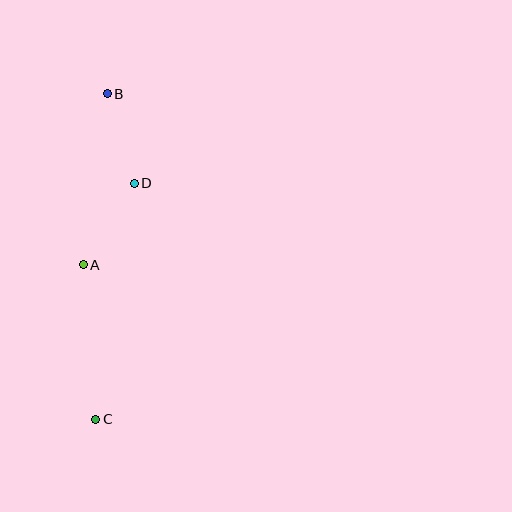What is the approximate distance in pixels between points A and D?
The distance between A and D is approximately 96 pixels.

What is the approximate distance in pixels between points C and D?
The distance between C and D is approximately 239 pixels.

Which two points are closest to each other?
Points B and D are closest to each other.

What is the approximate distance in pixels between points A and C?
The distance between A and C is approximately 155 pixels.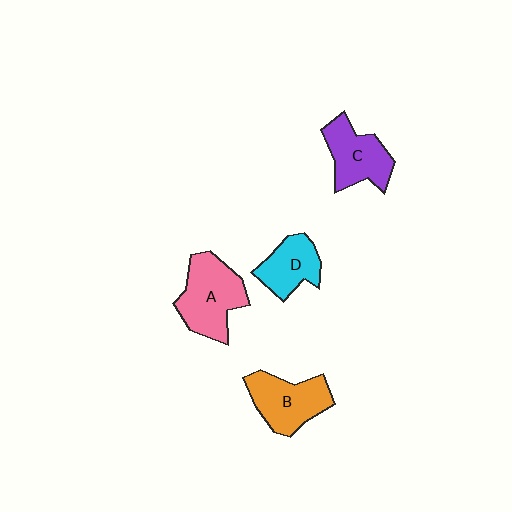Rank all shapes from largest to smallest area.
From largest to smallest: A (pink), B (orange), C (purple), D (cyan).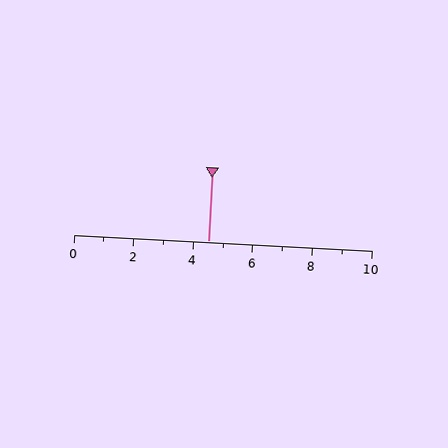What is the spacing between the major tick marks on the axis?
The major ticks are spaced 2 apart.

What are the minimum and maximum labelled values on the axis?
The axis runs from 0 to 10.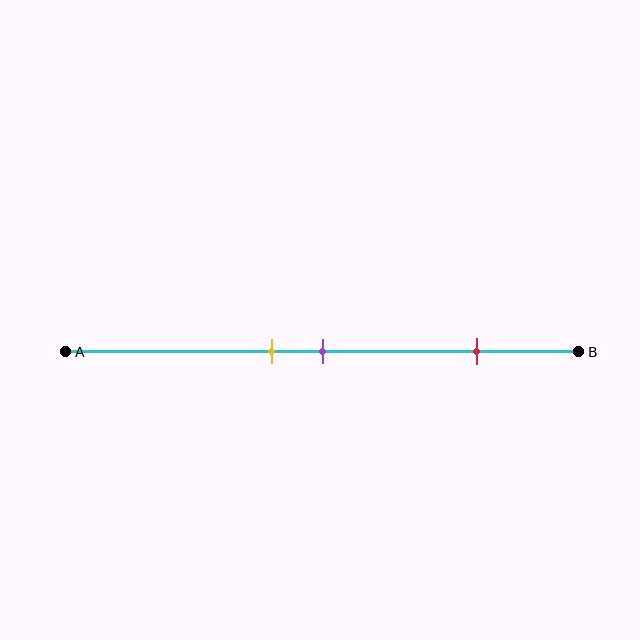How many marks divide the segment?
There are 3 marks dividing the segment.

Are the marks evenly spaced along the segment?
No, the marks are not evenly spaced.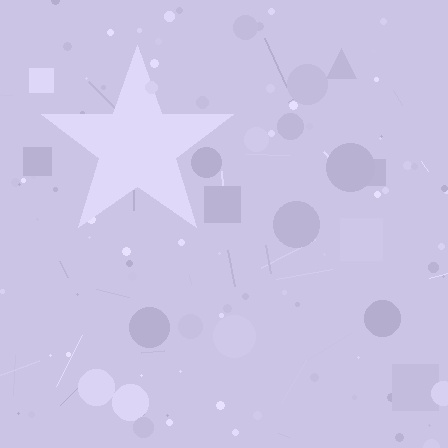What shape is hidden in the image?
A star is hidden in the image.